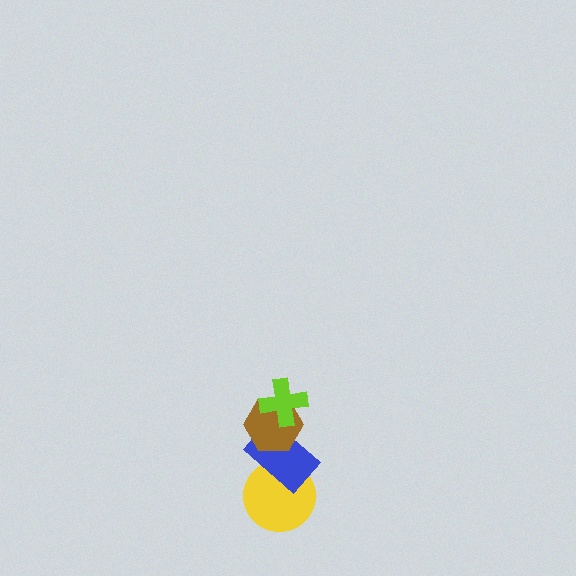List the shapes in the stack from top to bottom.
From top to bottom: the lime cross, the brown hexagon, the blue rectangle, the yellow circle.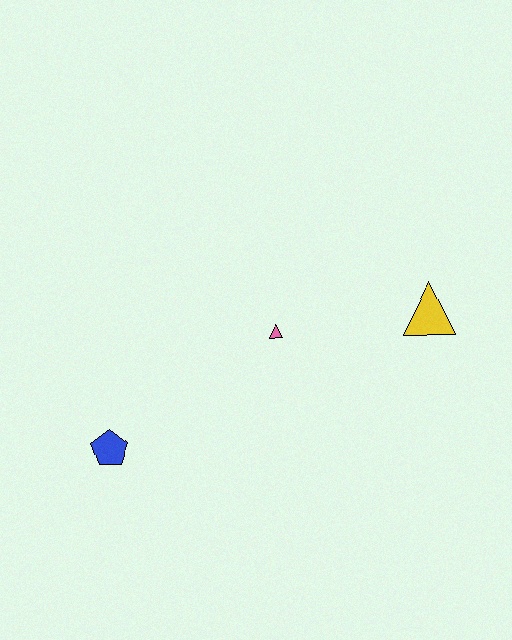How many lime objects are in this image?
There are no lime objects.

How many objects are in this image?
There are 3 objects.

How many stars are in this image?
There are no stars.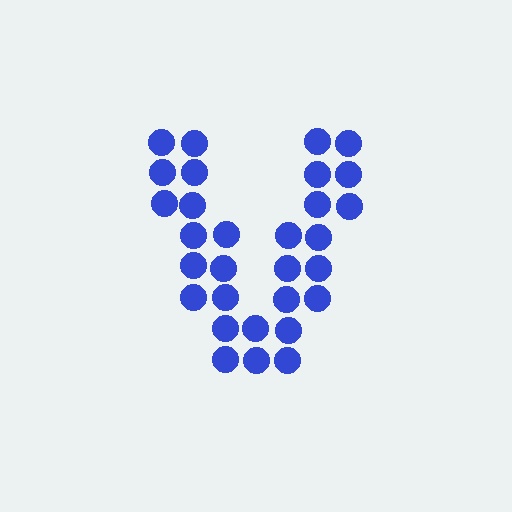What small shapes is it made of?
It is made of small circles.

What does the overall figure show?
The overall figure shows the letter V.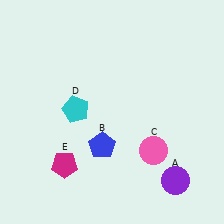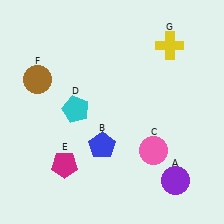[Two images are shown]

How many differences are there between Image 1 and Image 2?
There are 2 differences between the two images.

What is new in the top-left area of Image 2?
A brown circle (F) was added in the top-left area of Image 2.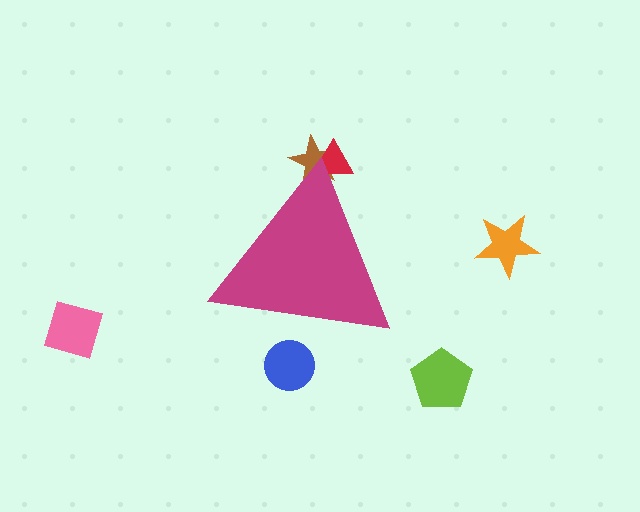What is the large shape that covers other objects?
A magenta triangle.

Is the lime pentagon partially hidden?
No, the lime pentagon is fully visible.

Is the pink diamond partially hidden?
No, the pink diamond is fully visible.